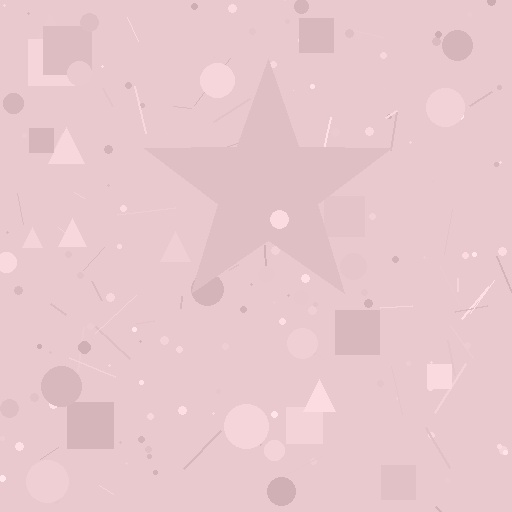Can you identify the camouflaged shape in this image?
The camouflaged shape is a star.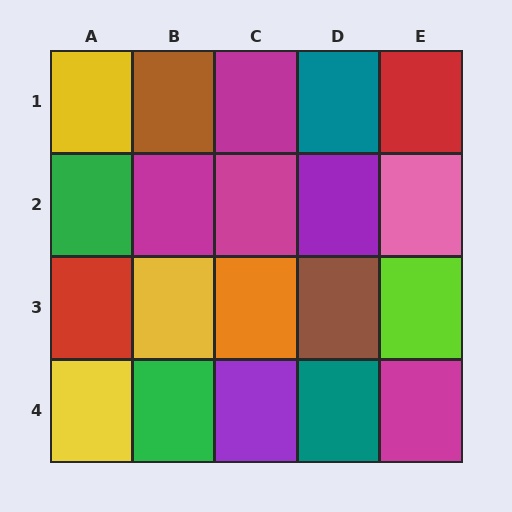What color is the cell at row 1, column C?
Magenta.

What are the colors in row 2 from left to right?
Green, magenta, magenta, purple, pink.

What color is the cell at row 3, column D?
Brown.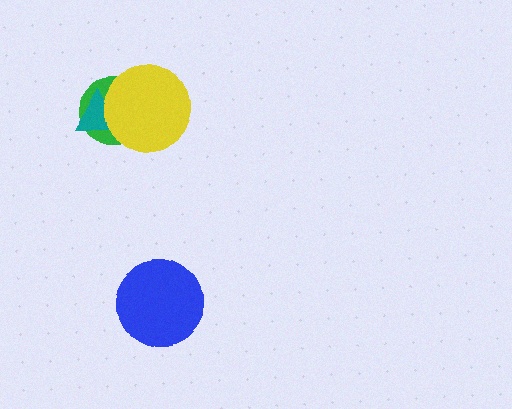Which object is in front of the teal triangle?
The yellow circle is in front of the teal triangle.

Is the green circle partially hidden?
Yes, it is partially covered by another shape.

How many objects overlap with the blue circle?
0 objects overlap with the blue circle.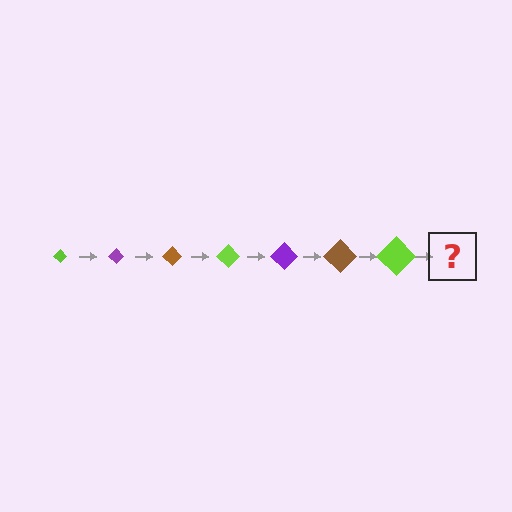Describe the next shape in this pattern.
It should be a purple diamond, larger than the previous one.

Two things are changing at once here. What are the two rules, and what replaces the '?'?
The two rules are that the diamond grows larger each step and the color cycles through lime, purple, and brown. The '?' should be a purple diamond, larger than the previous one.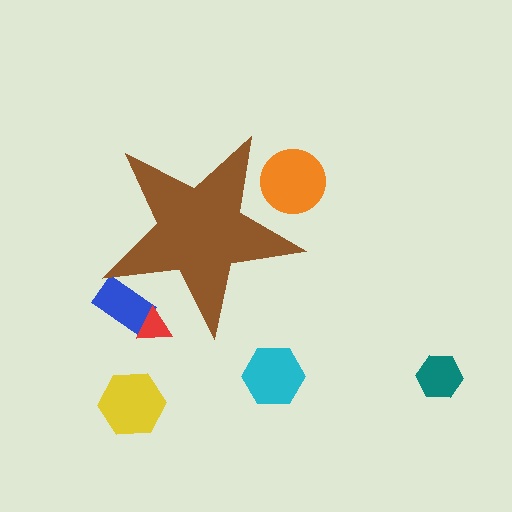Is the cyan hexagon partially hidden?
No, the cyan hexagon is fully visible.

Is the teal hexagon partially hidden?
No, the teal hexagon is fully visible.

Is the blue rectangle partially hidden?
Yes, the blue rectangle is partially hidden behind the brown star.